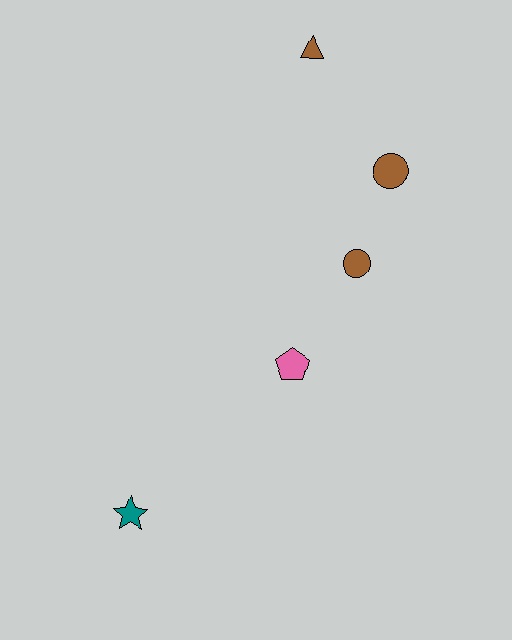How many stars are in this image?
There is 1 star.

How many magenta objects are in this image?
There are no magenta objects.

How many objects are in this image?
There are 5 objects.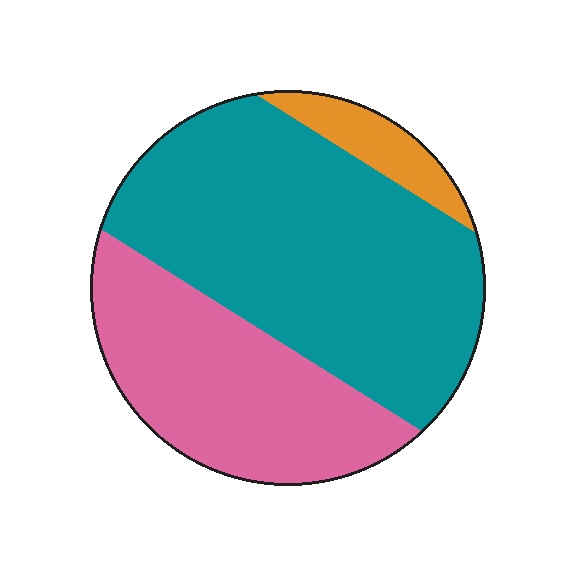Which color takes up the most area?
Teal, at roughly 60%.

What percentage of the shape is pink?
Pink covers about 35% of the shape.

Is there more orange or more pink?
Pink.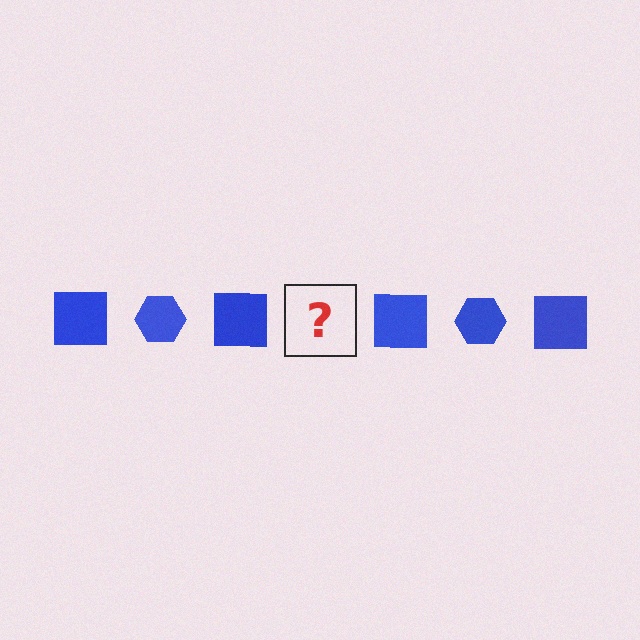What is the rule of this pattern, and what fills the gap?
The rule is that the pattern cycles through square, hexagon shapes in blue. The gap should be filled with a blue hexagon.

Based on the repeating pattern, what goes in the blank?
The blank should be a blue hexagon.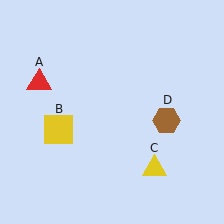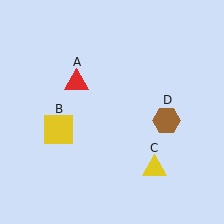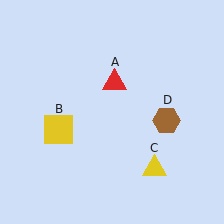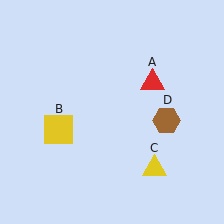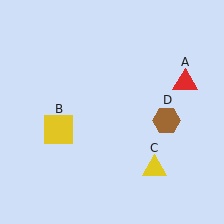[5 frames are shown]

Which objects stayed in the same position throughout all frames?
Yellow square (object B) and yellow triangle (object C) and brown hexagon (object D) remained stationary.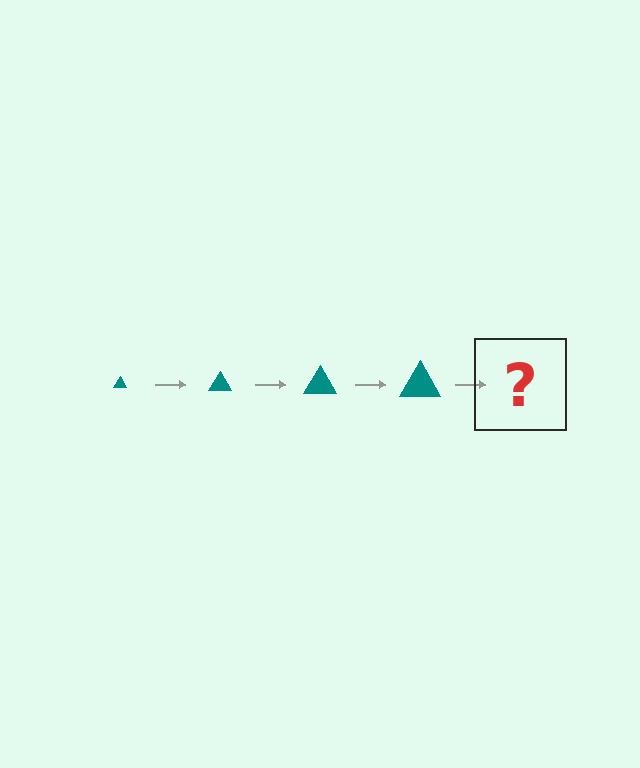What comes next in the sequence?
The next element should be a teal triangle, larger than the previous one.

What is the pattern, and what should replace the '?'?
The pattern is that the triangle gets progressively larger each step. The '?' should be a teal triangle, larger than the previous one.